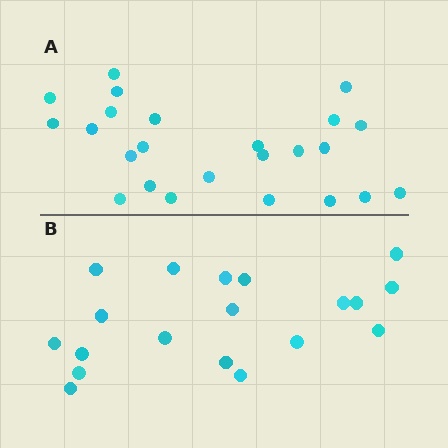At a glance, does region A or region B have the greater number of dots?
Region A (the top region) has more dots.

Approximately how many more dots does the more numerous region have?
Region A has about 5 more dots than region B.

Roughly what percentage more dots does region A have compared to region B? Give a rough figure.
About 25% more.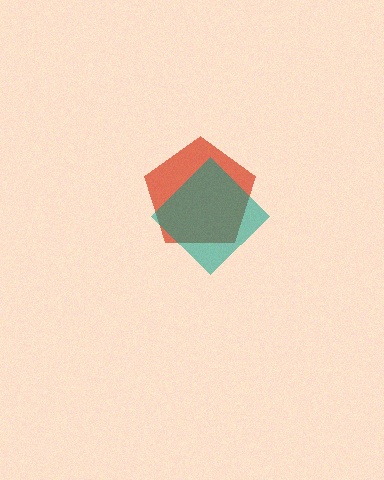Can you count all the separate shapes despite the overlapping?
Yes, there are 2 separate shapes.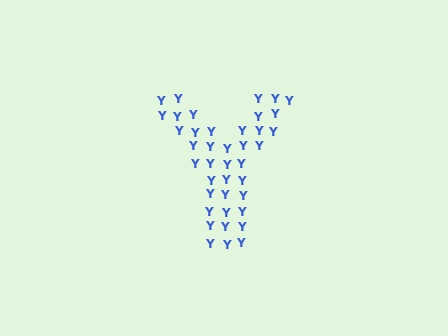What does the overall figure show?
The overall figure shows the letter Y.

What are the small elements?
The small elements are letter Y's.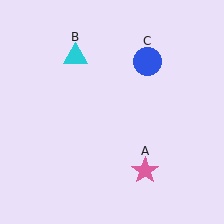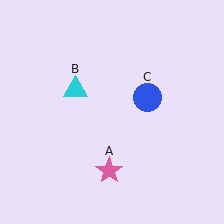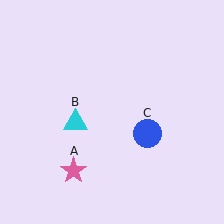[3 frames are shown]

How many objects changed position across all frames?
3 objects changed position: pink star (object A), cyan triangle (object B), blue circle (object C).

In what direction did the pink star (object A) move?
The pink star (object A) moved left.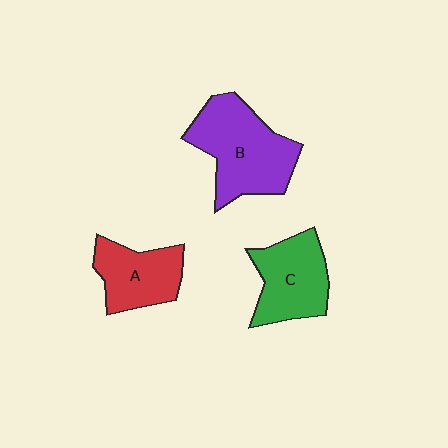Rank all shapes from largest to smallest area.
From largest to smallest: B (purple), C (green), A (red).